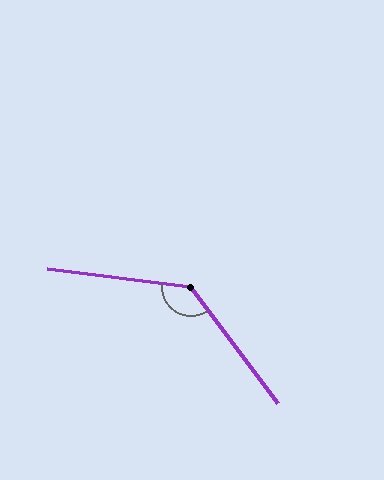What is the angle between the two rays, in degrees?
Approximately 134 degrees.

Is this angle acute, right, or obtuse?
It is obtuse.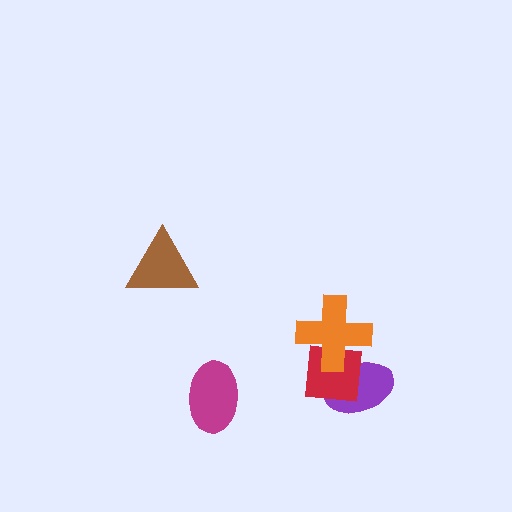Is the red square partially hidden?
Yes, it is partially covered by another shape.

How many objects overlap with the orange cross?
2 objects overlap with the orange cross.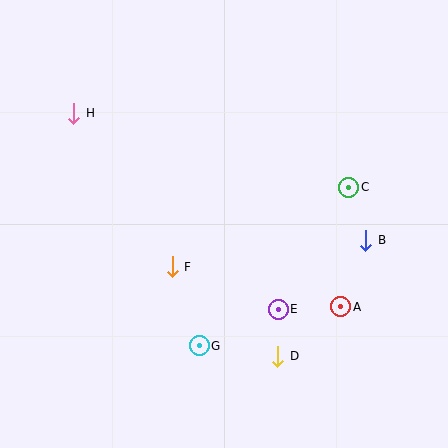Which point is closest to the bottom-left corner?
Point G is closest to the bottom-left corner.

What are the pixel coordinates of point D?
Point D is at (278, 356).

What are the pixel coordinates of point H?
Point H is at (74, 114).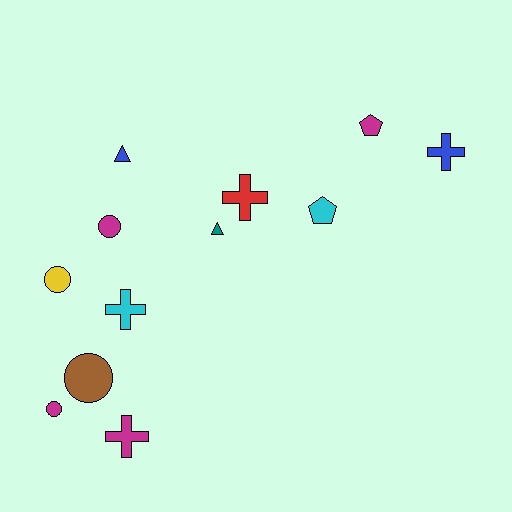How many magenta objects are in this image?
There are 4 magenta objects.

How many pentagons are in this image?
There are 2 pentagons.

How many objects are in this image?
There are 12 objects.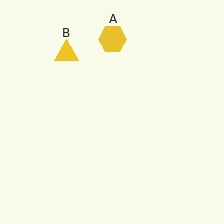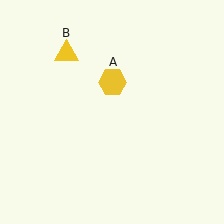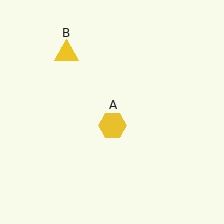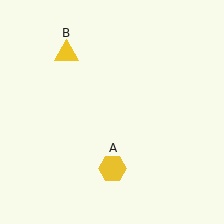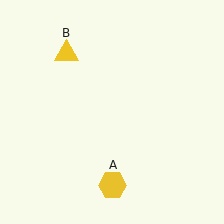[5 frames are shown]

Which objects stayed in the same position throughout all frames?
Yellow triangle (object B) remained stationary.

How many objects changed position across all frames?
1 object changed position: yellow hexagon (object A).